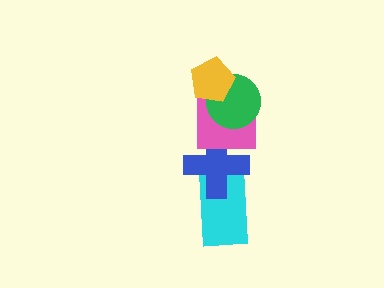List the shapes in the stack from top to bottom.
From top to bottom: the yellow pentagon, the green circle, the pink square, the blue cross, the cyan rectangle.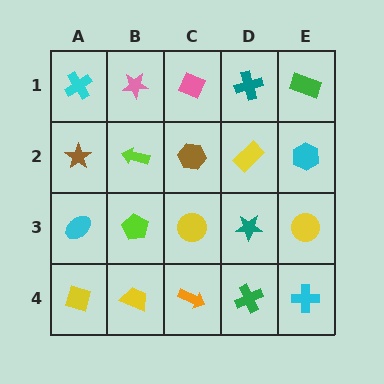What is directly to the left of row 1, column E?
A teal cross.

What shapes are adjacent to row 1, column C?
A brown hexagon (row 2, column C), a pink star (row 1, column B), a teal cross (row 1, column D).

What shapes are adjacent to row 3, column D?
A yellow rectangle (row 2, column D), a green cross (row 4, column D), a yellow circle (row 3, column C), a yellow circle (row 3, column E).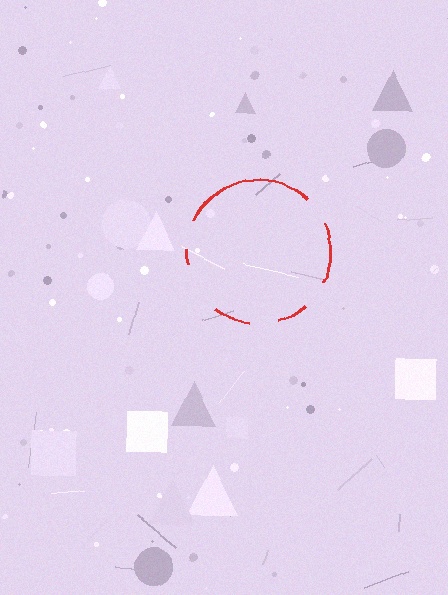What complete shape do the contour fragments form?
The contour fragments form a circle.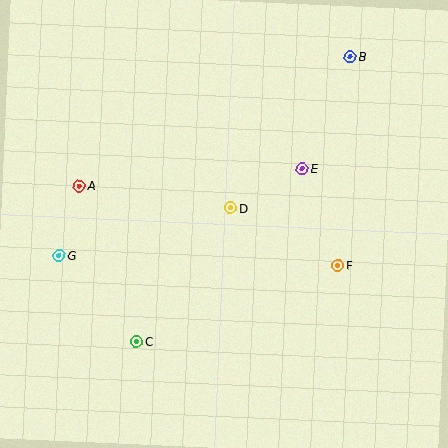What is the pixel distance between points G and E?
The distance between G and E is 258 pixels.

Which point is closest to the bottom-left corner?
Point C is closest to the bottom-left corner.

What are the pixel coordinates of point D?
Point D is at (230, 208).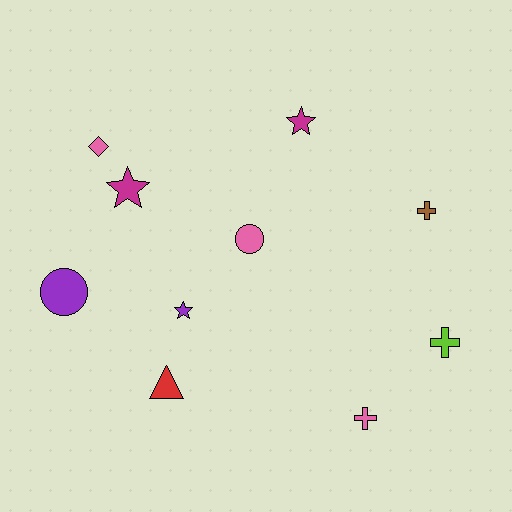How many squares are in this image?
There are no squares.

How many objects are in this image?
There are 10 objects.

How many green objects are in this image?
There are no green objects.